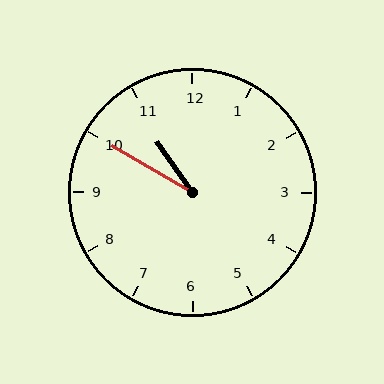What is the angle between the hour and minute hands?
Approximately 25 degrees.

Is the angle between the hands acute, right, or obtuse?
It is acute.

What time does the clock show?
10:50.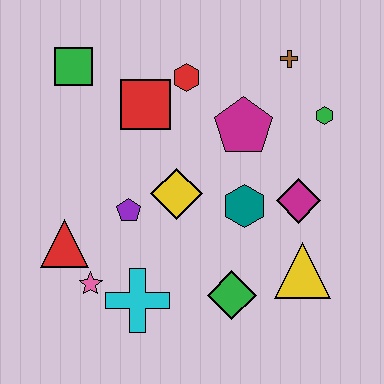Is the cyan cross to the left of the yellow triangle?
Yes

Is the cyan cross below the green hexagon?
Yes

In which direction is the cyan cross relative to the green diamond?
The cyan cross is to the left of the green diamond.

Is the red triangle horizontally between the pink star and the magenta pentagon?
No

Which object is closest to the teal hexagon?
The magenta diamond is closest to the teal hexagon.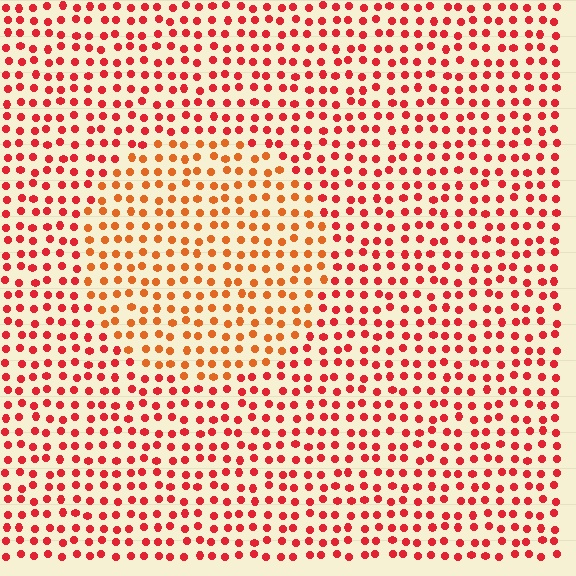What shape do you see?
I see a circle.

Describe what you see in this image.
The image is filled with small red elements in a uniform arrangement. A circle-shaped region is visible where the elements are tinted to a slightly different hue, forming a subtle color boundary.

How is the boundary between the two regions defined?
The boundary is defined purely by a slight shift in hue (about 27 degrees). Spacing, size, and orientation are identical on both sides.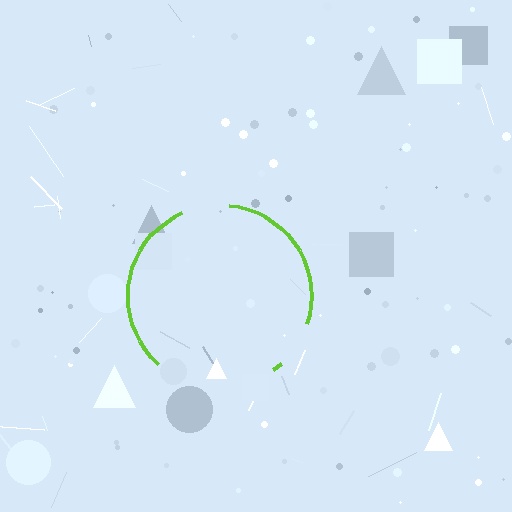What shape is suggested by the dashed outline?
The dashed outline suggests a circle.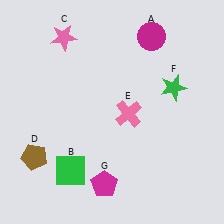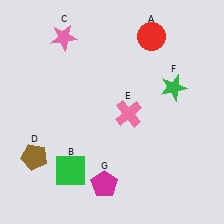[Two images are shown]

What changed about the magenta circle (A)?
In Image 1, A is magenta. In Image 2, it changed to red.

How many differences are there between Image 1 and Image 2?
There is 1 difference between the two images.